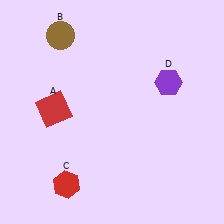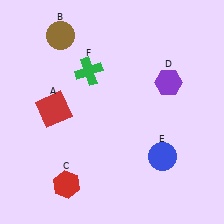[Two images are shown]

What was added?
A blue circle (E), a green cross (F) were added in Image 2.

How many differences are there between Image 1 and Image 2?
There are 2 differences between the two images.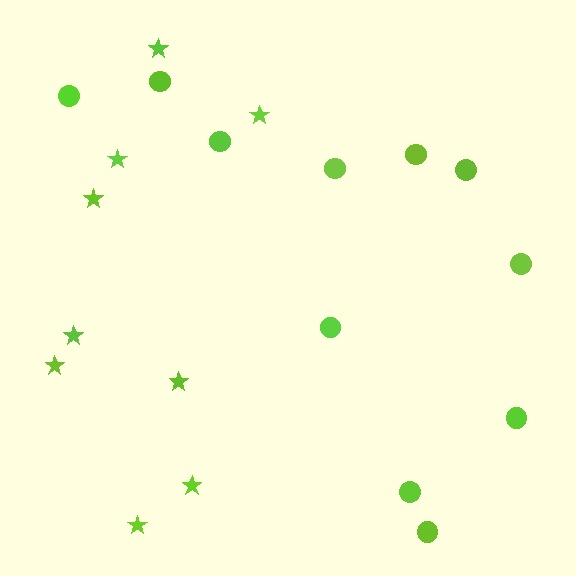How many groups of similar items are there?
There are 2 groups: one group of stars (9) and one group of circles (11).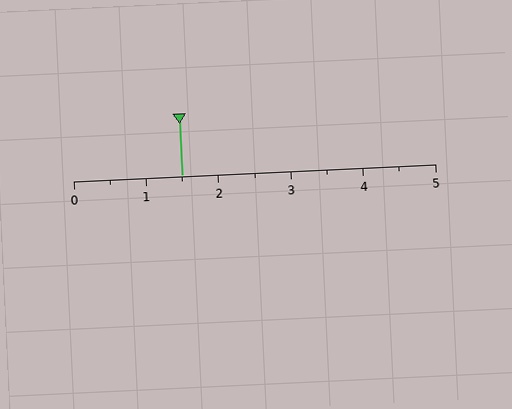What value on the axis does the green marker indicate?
The marker indicates approximately 1.5.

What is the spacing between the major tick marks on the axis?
The major ticks are spaced 1 apart.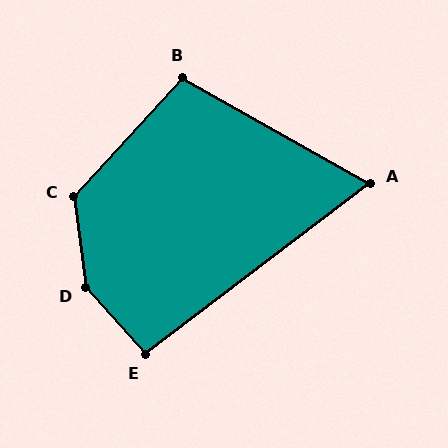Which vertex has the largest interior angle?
D, at approximately 145 degrees.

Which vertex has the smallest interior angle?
A, at approximately 67 degrees.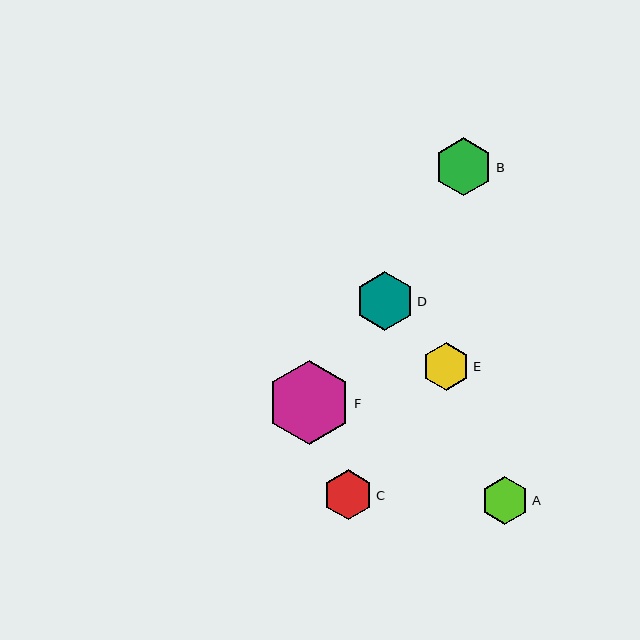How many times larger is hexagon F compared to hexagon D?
Hexagon F is approximately 1.4 times the size of hexagon D.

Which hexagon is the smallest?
Hexagon E is the smallest with a size of approximately 47 pixels.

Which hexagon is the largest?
Hexagon F is the largest with a size of approximately 84 pixels.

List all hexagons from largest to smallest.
From largest to smallest: F, D, B, C, A, E.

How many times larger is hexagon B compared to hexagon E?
Hexagon B is approximately 1.2 times the size of hexagon E.